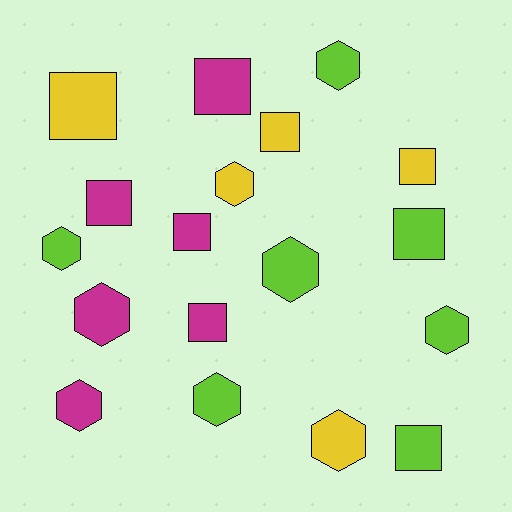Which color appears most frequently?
Lime, with 7 objects.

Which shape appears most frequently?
Hexagon, with 9 objects.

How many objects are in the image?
There are 18 objects.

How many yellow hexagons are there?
There are 2 yellow hexagons.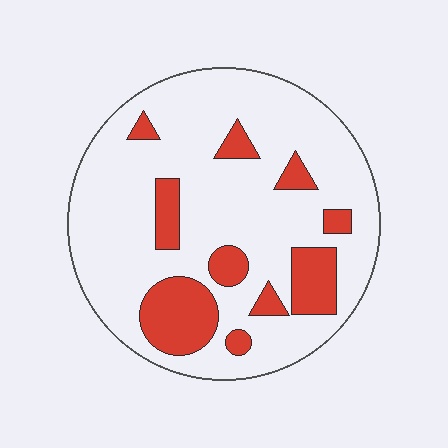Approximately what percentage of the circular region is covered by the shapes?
Approximately 20%.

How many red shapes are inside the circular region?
10.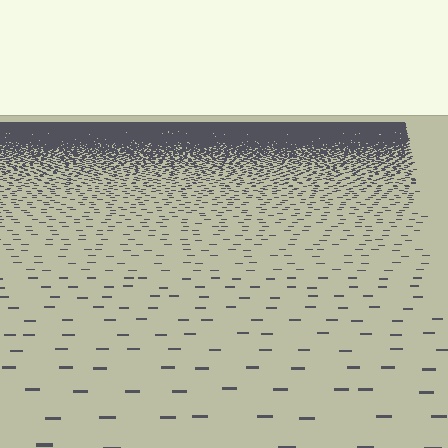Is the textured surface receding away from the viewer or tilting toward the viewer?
The surface is receding away from the viewer. Texture elements get smaller and denser toward the top.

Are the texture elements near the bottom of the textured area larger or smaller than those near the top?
Larger. Near the bottom, elements are closer to the viewer and appear at a bigger on-screen size.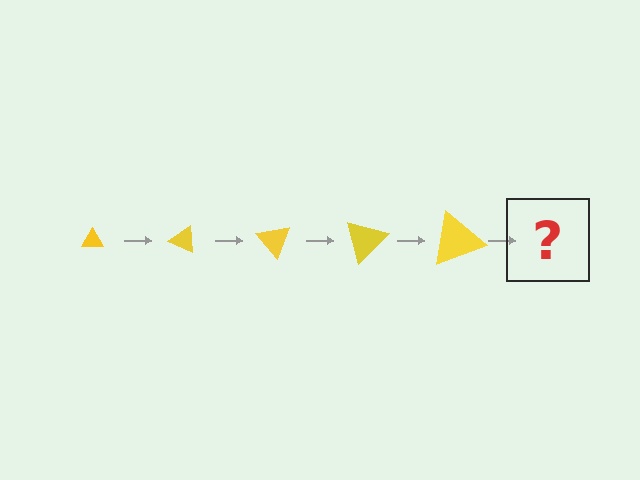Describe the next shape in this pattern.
It should be a triangle, larger than the previous one and rotated 125 degrees from the start.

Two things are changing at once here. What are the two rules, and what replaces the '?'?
The two rules are that the triangle grows larger each step and it rotates 25 degrees each step. The '?' should be a triangle, larger than the previous one and rotated 125 degrees from the start.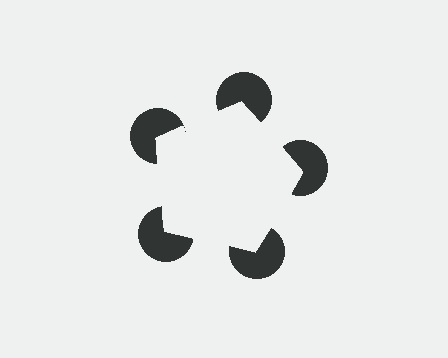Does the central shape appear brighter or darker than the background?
It typically appears slightly brighter than the background, even though no actual brightness change is drawn.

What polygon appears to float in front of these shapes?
An illusory pentagon — its edges are inferred from the aligned wedge cuts in the pac-man discs, not physically drawn.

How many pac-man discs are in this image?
There are 5 — one at each vertex of the illusory pentagon.